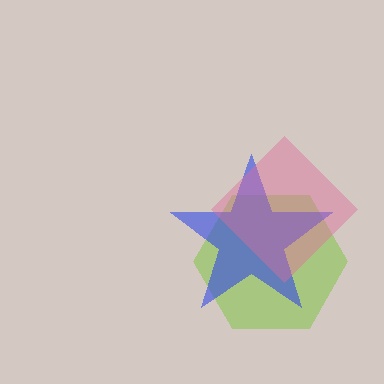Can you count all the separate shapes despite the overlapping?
Yes, there are 3 separate shapes.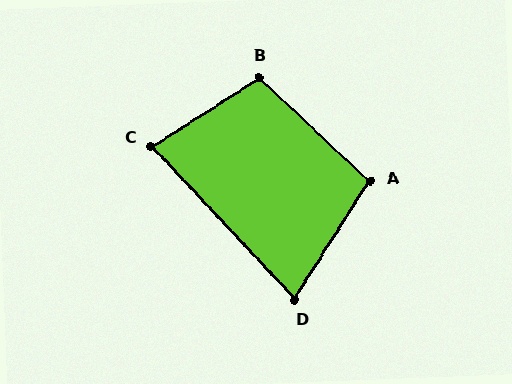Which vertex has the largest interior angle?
B, at approximately 105 degrees.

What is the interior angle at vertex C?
Approximately 79 degrees (acute).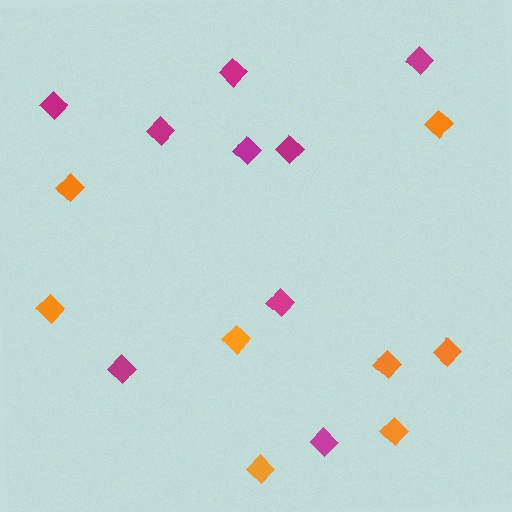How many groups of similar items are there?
There are 2 groups: one group of magenta diamonds (9) and one group of orange diamonds (8).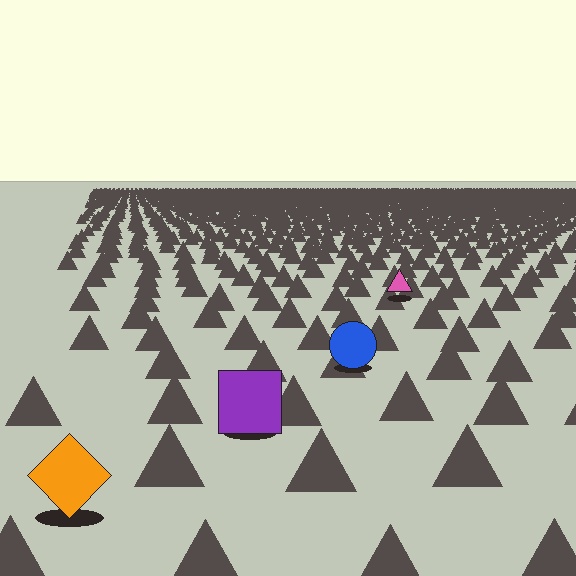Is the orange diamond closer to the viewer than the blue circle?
Yes. The orange diamond is closer — you can tell from the texture gradient: the ground texture is coarser near it.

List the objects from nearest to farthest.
From nearest to farthest: the orange diamond, the purple square, the blue circle, the pink triangle.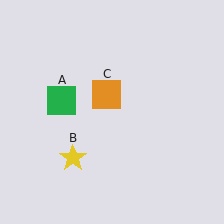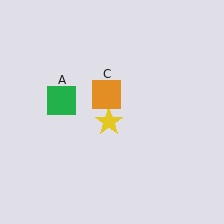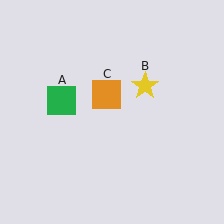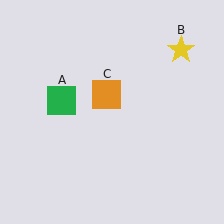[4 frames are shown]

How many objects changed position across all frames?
1 object changed position: yellow star (object B).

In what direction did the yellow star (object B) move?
The yellow star (object B) moved up and to the right.